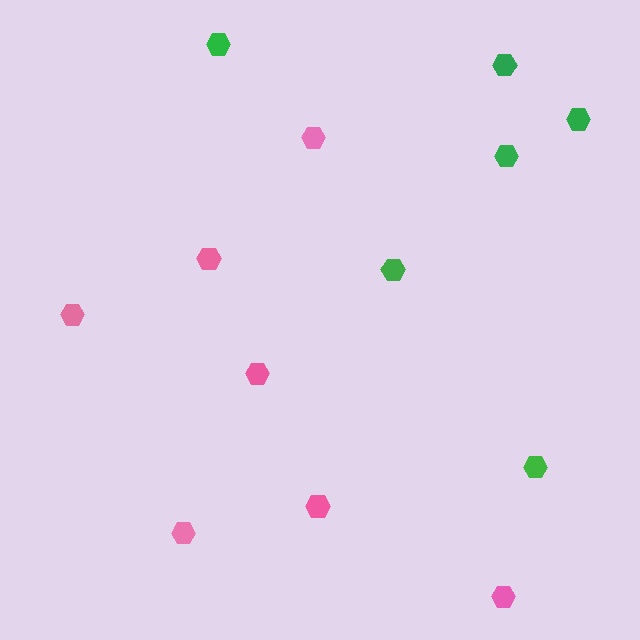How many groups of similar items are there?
There are 2 groups: one group of pink hexagons (7) and one group of green hexagons (6).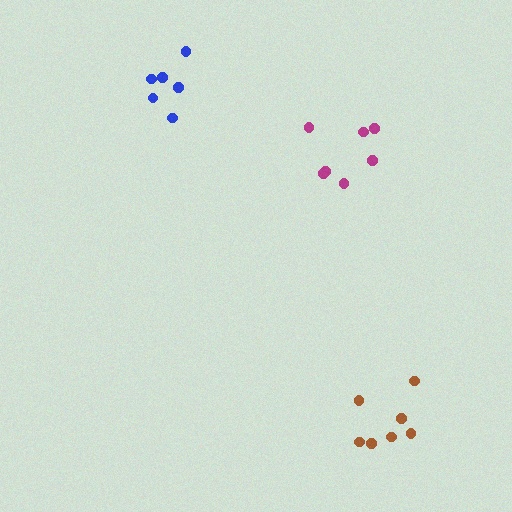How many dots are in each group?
Group 1: 7 dots, Group 2: 6 dots, Group 3: 7 dots (20 total).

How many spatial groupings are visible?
There are 3 spatial groupings.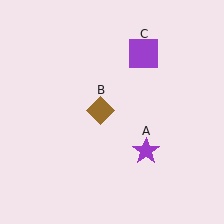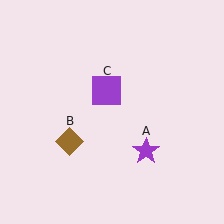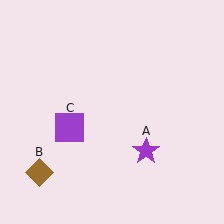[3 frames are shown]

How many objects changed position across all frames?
2 objects changed position: brown diamond (object B), purple square (object C).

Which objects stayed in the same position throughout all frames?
Purple star (object A) remained stationary.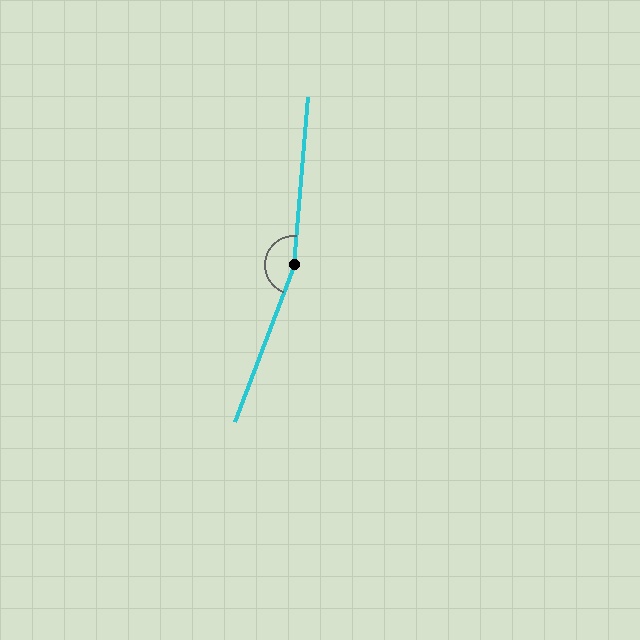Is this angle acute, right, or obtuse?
It is obtuse.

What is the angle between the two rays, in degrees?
Approximately 164 degrees.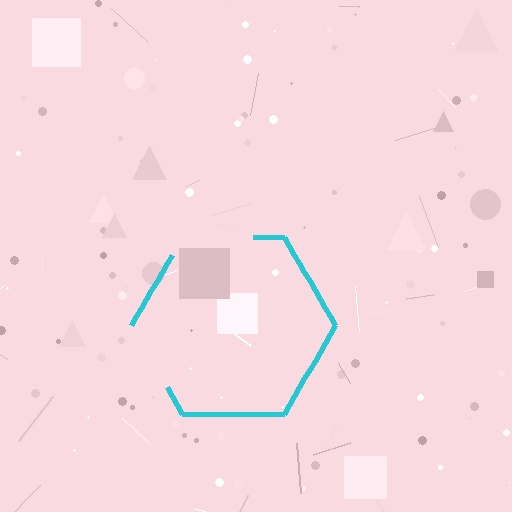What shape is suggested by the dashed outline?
The dashed outline suggests a hexagon.